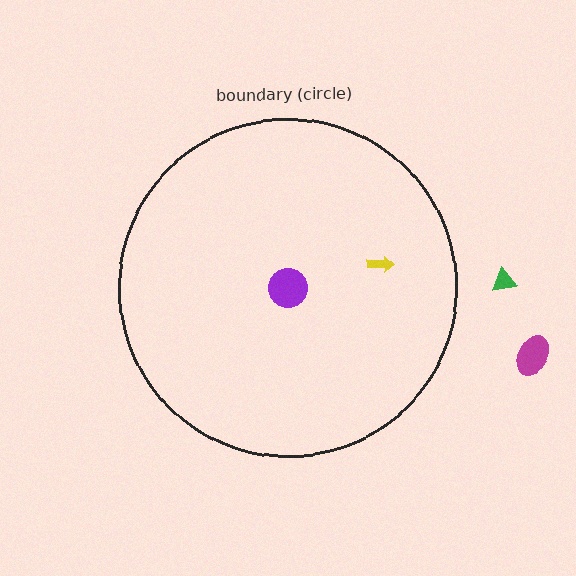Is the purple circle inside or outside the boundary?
Inside.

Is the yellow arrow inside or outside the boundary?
Inside.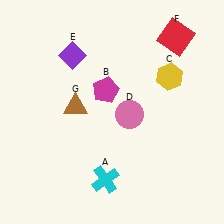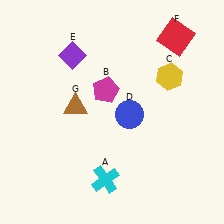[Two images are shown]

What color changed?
The circle (D) changed from pink in Image 1 to blue in Image 2.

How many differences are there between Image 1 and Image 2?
There is 1 difference between the two images.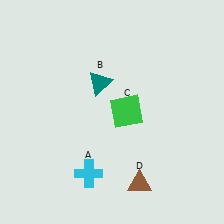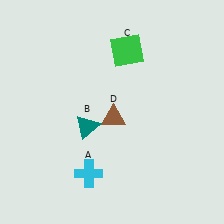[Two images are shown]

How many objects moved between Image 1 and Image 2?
3 objects moved between the two images.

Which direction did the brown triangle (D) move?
The brown triangle (D) moved up.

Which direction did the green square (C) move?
The green square (C) moved up.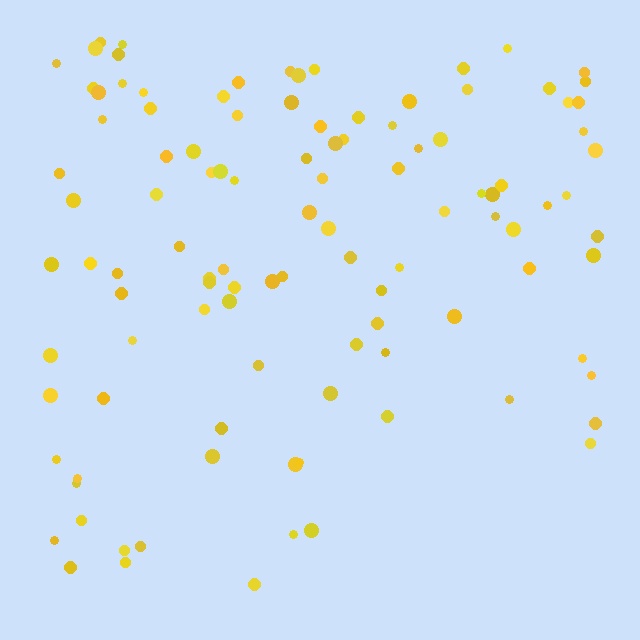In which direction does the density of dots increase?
From bottom to top, with the top side densest.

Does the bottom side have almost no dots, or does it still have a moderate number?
Still a moderate number, just noticeably fewer than the top.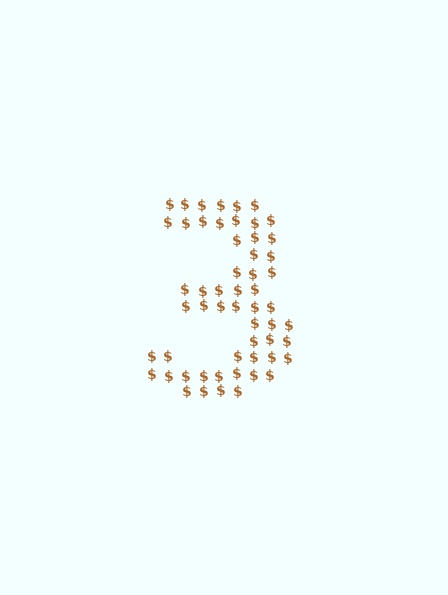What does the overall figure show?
The overall figure shows the digit 3.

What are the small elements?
The small elements are dollar signs.